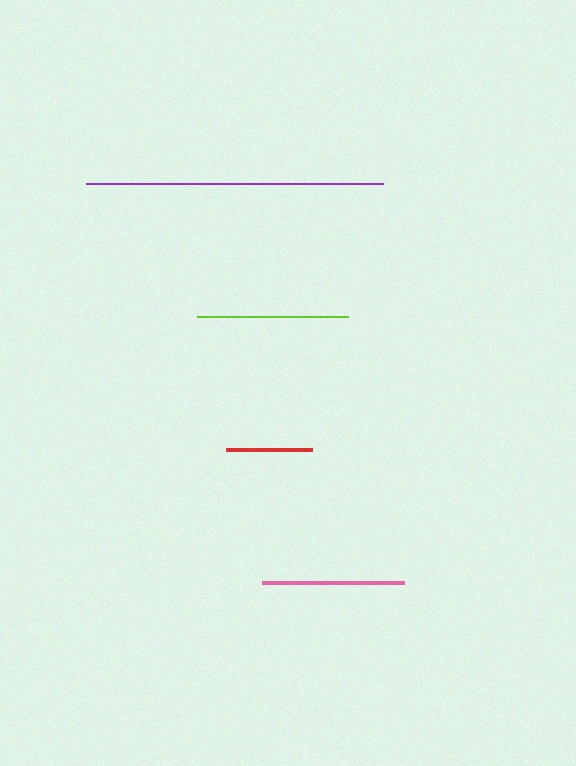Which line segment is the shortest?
The red line is the shortest at approximately 86 pixels.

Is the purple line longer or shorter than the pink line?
The purple line is longer than the pink line.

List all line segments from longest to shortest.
From longest to shortest: purple, lime, pink, red.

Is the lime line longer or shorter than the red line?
The lime line is longer than the red line.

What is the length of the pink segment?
The pink segment is approximately 142 pixels long.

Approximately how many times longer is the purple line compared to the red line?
The purple line is approximately 3.4 times the length of the red line.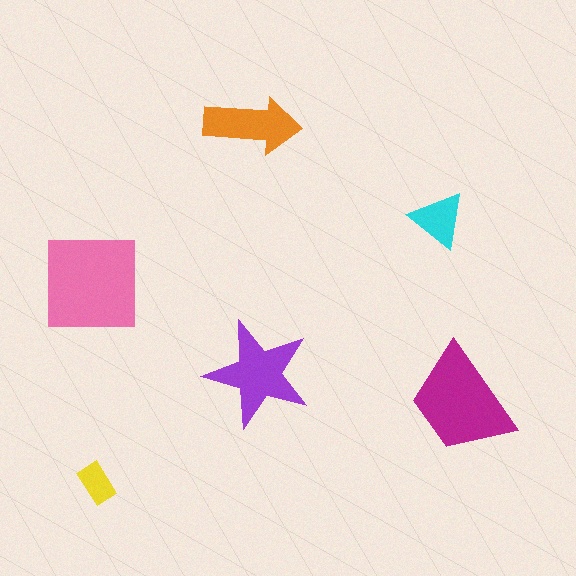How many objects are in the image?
There are 6 objects in the image.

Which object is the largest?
The pink square.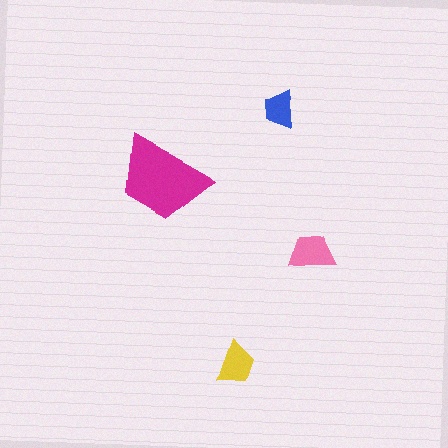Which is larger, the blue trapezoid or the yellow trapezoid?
The yellow one.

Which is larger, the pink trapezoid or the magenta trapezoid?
The magenta one.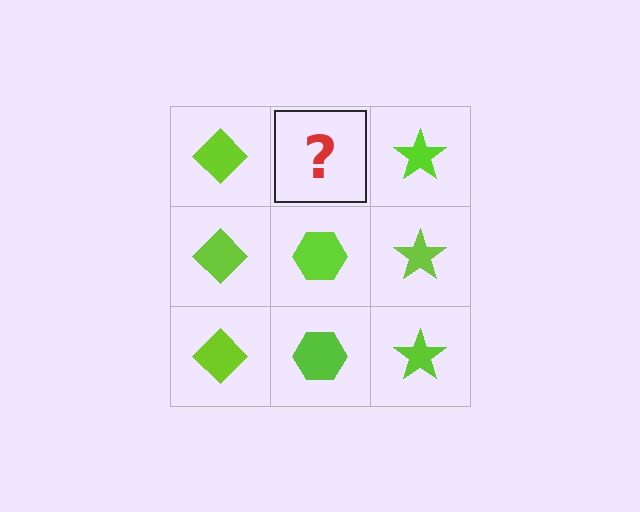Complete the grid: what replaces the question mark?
The question mark should be replaced with a lime hexagon.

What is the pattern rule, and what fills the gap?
The rule is that each column has a consistent shape. The gap should be filled with a lime hexagon.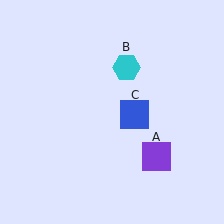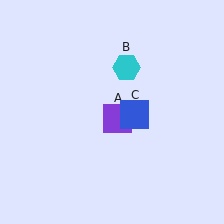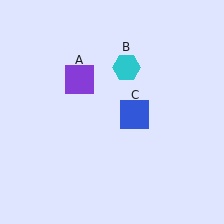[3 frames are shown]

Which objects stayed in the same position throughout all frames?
Cyan hexagon (object B) and blue square (object C) remained stationary.